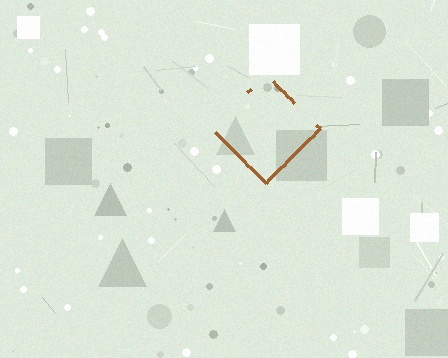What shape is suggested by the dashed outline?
The dashed outline suggests a diamond.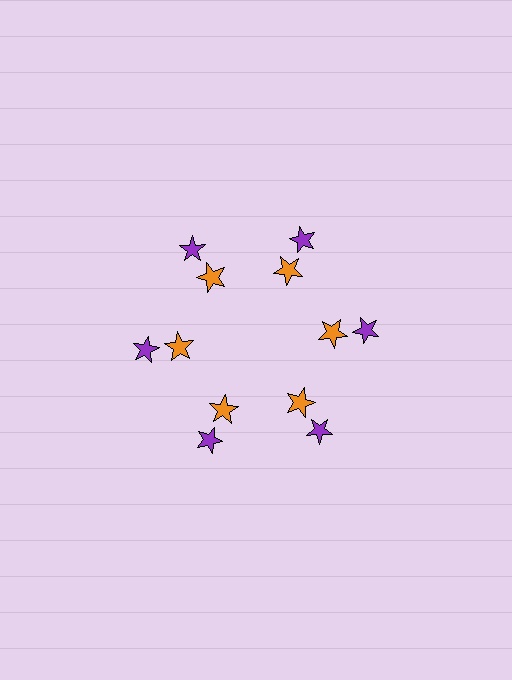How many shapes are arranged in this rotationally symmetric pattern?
There are 12 shapes, arranged in 6 groups of 2.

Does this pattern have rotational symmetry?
Yes, this pattern has 6-fold rotational symmetry. It looks the same after rotating 60 degrees around the center.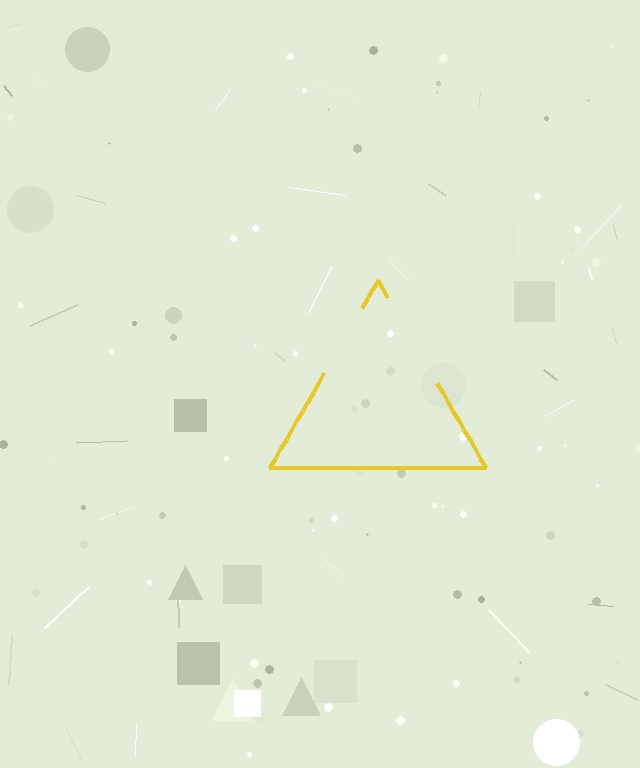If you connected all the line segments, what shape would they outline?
They would outline a triangle.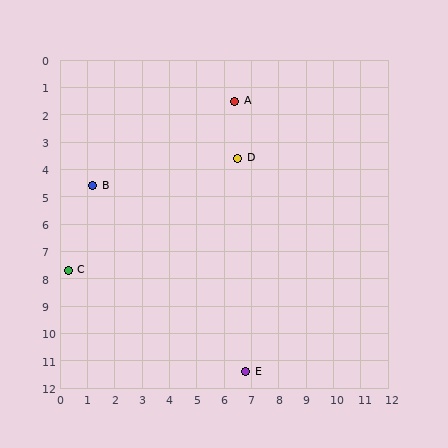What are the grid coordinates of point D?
Point D is at approximately (6.5, 3.6).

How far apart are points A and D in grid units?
Points A and D are about 2.1 grid units apart.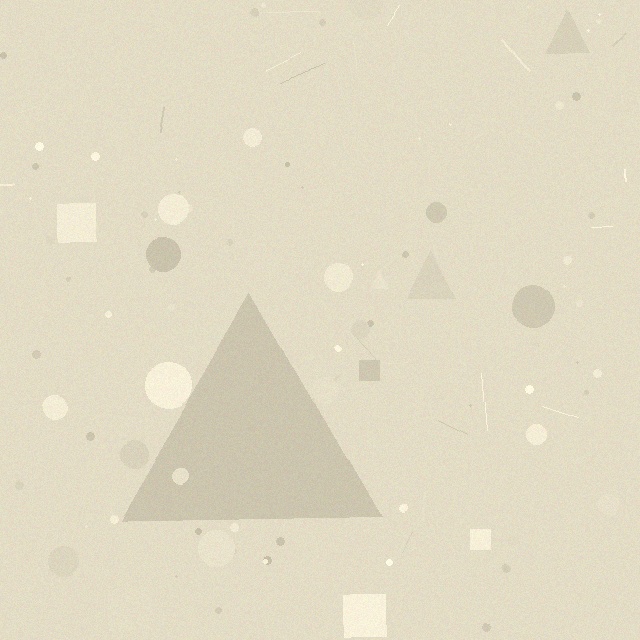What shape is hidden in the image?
A triangle is hidden in the image.